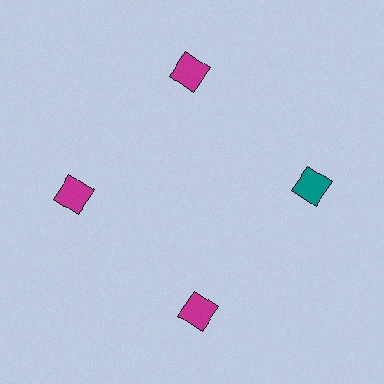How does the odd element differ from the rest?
It has a different color: teal instead of magenta.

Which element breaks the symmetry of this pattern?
The teal diamond at roughly the 3 o'clock position breaks the symmetry. All other shapes are magenta diamonds.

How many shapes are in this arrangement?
There are 4 shapes arranged in a ring pattern.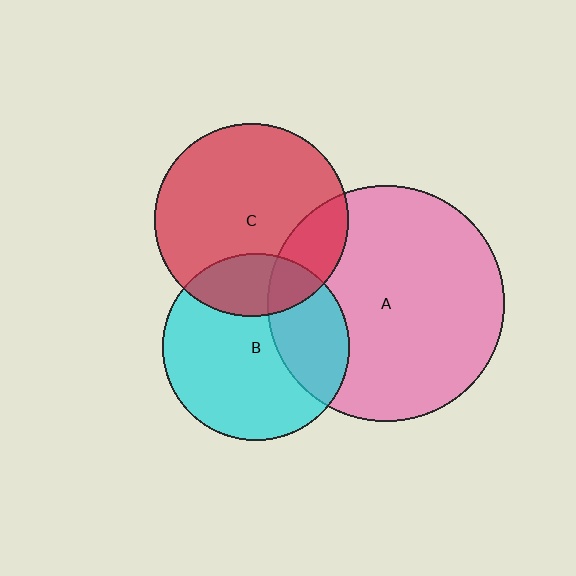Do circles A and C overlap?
Yes.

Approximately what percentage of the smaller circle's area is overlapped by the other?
Approximately 20%.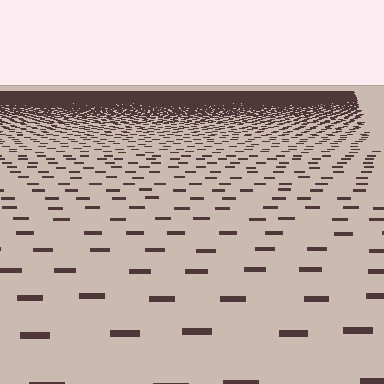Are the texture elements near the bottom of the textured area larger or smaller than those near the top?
Larger. Near the bottom, elements are closer to the viewer and appear at a bigger on-screen size.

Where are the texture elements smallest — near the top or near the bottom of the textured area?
Near the top.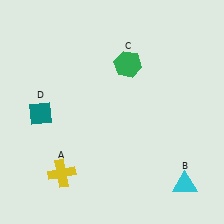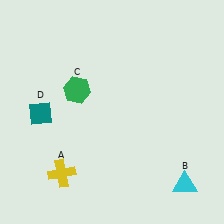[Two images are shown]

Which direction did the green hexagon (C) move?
The green hexagon (C) moved left.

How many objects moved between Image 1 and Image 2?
1 object moved between the two images.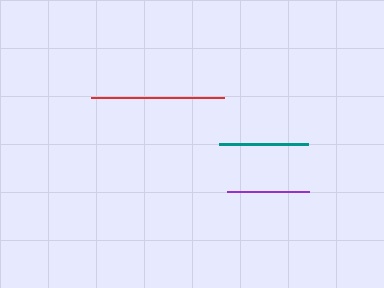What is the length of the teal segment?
The teal segment is approximately 89 pixels long.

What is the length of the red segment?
The red segment is approximately 133 pixels long.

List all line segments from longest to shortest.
From longest to shortest: red, teal, purple.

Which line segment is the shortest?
The purple line is the shortest at approximately 82 pixels.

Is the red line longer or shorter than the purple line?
The red line is longer than the purple line.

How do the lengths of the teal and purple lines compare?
The teal and purple lines are approximately the same length.